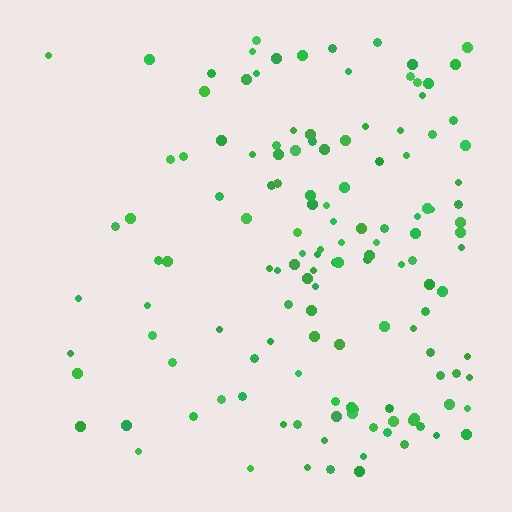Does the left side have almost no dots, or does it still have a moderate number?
Still a moderate number, just noticeably fewer than the right.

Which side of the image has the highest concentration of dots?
The right.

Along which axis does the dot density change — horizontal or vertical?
Horizontal.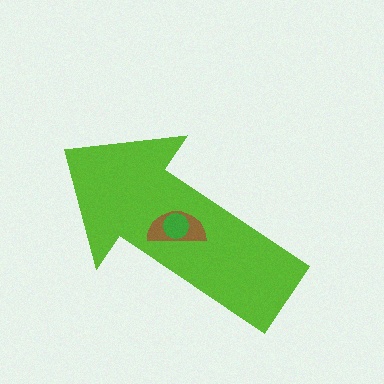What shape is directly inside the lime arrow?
The brown semicircle.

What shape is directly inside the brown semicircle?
The green circle.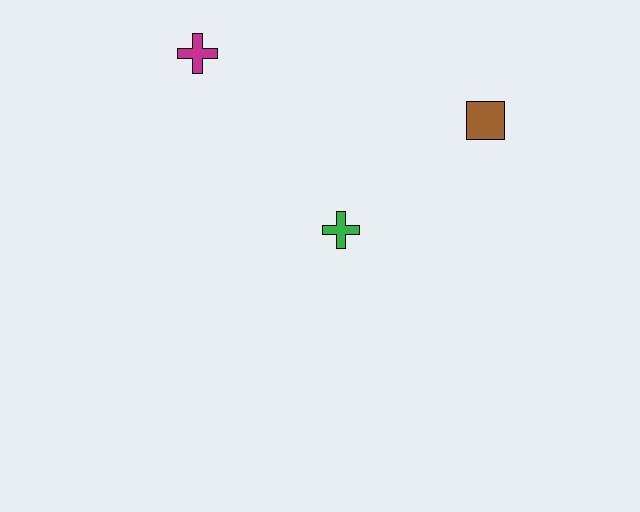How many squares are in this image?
There is 1 square.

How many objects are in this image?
There are 3 objects.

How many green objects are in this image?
There is 1 green object.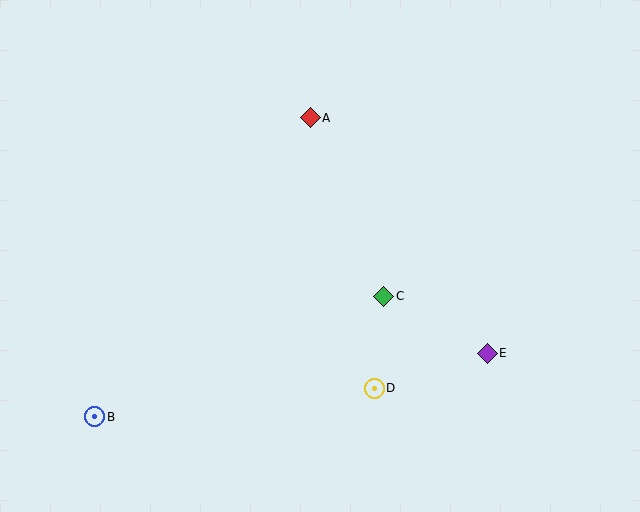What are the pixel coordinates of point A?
Point A is at (310, 118).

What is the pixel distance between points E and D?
The distance between E and D is 119 pixels.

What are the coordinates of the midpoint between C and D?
The midpoint between C and D is at (379, 342).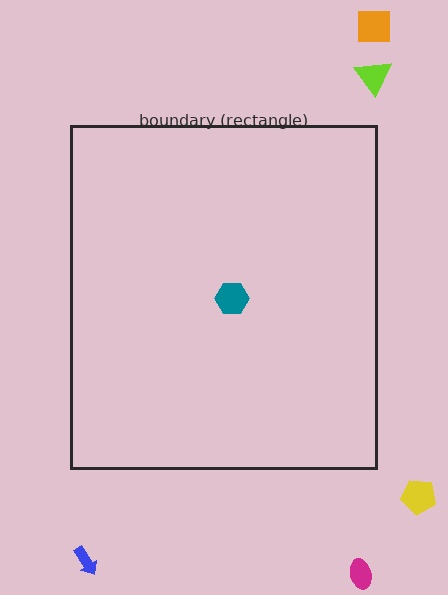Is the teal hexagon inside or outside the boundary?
Inside.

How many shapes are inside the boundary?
1 inside, 5 outside.